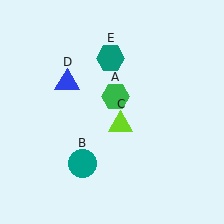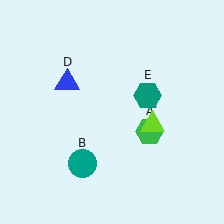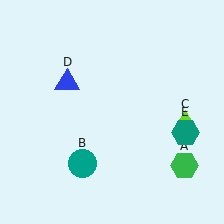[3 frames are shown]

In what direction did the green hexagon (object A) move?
The green hexagon (object A) moved down and to the right.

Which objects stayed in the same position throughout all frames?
Teal circle (object B) and blue triangle (object D) remained stationary.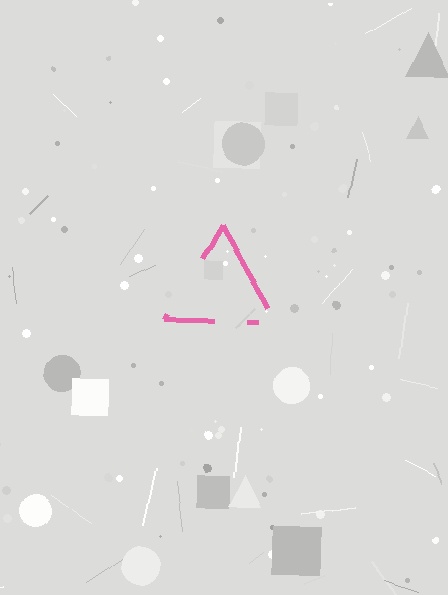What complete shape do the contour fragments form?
The contour fragments form a triangle.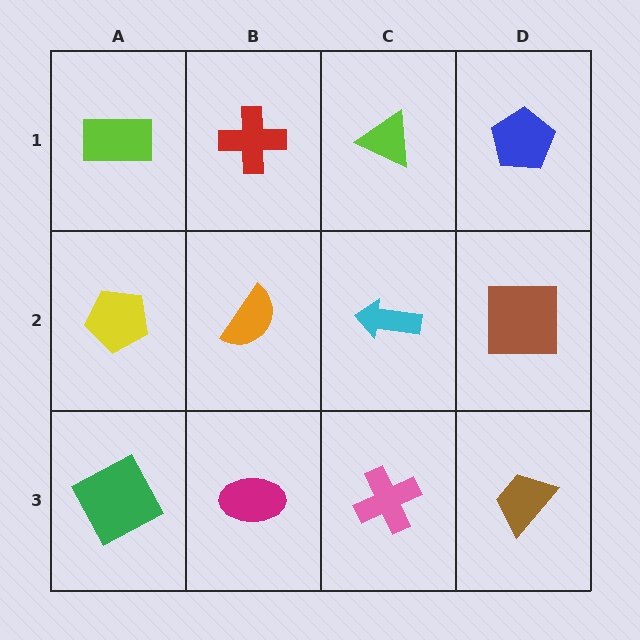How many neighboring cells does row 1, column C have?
3.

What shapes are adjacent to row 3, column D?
A brown square (row 2, column D), a pink cross (row 3, column C).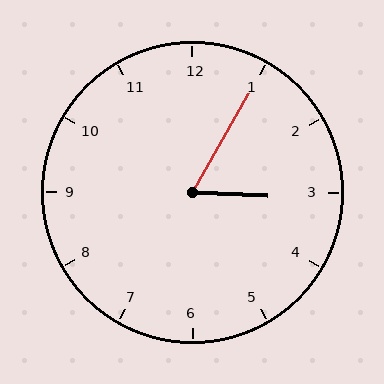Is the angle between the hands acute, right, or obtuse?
It is acute.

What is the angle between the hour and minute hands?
Approximately 62 degrees.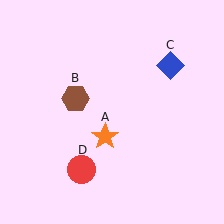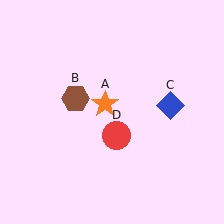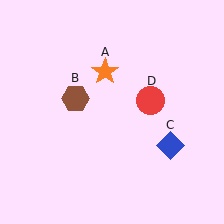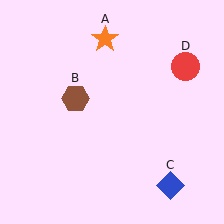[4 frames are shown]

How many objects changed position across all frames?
3 objects changed position: orange star (object A), blue diamond (object C), red circle (object D).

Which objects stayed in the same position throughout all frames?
Brown hexagon (object B) remained stationary.